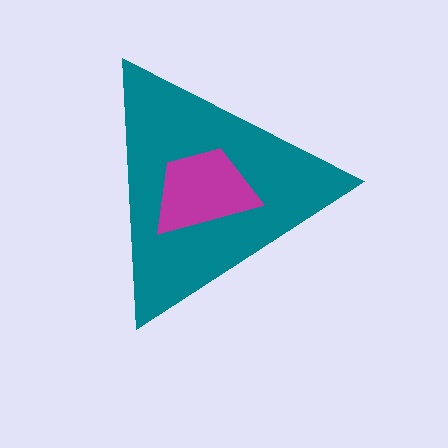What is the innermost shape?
The magenta trapezoid.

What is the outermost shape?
The teal triangle.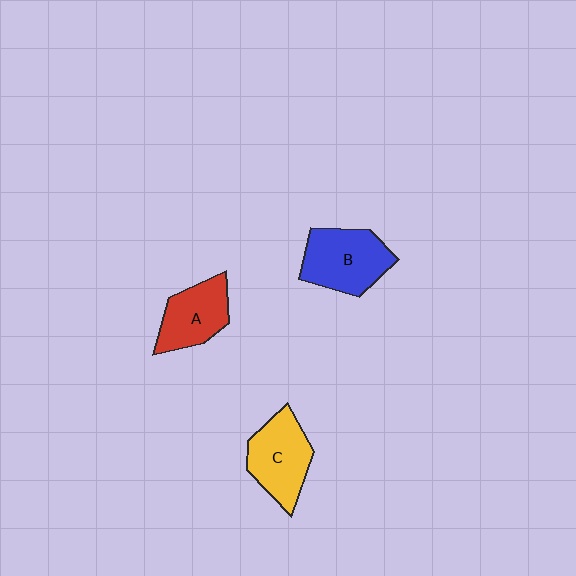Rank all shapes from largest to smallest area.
From largest to smallest: B (blue), C (yellow), A (red).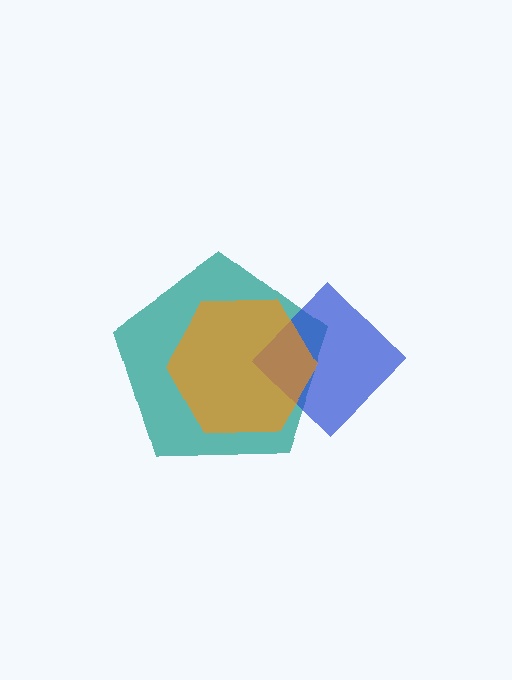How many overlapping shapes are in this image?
There are 3 overlapping shapes in the image.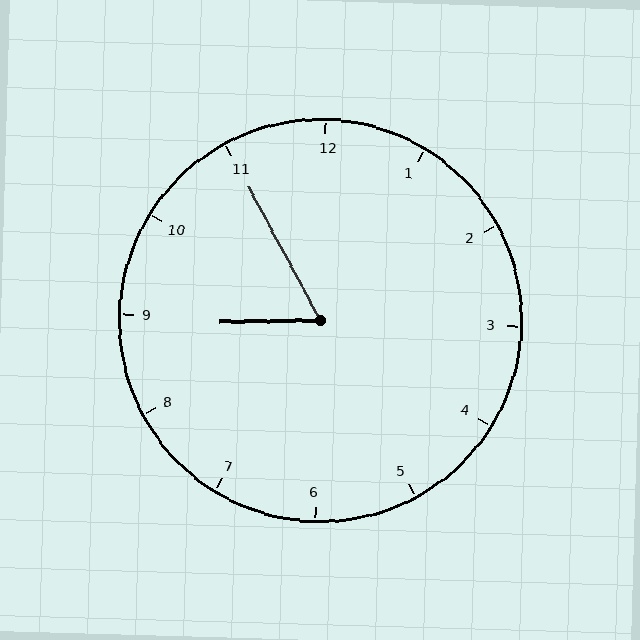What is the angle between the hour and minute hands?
Approximately 62 degrees.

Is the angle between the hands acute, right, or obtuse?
It is acute.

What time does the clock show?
8:55.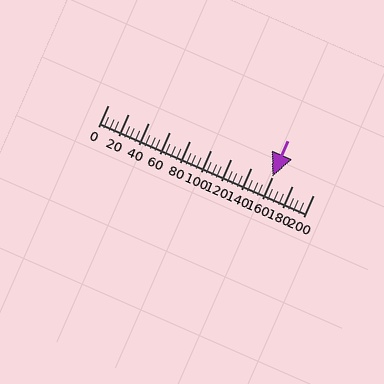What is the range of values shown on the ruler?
The ruler shows values from 0 to 200.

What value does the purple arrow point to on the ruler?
The purple arrow points to approximately 160.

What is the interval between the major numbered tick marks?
The major tick marks are spaced 20 units apart.